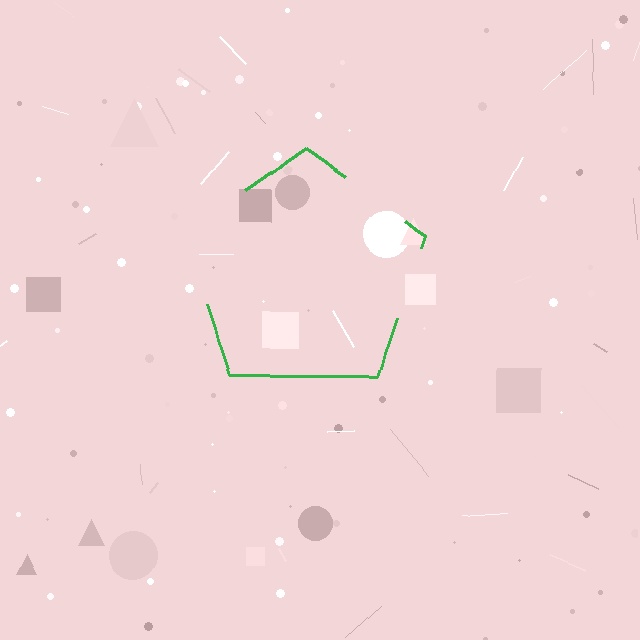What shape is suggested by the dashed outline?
The dashed outline suggests a pentagon.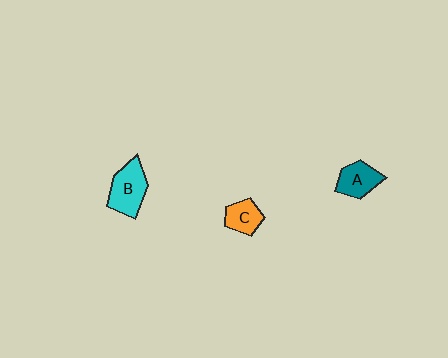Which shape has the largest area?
Shape B (cyan).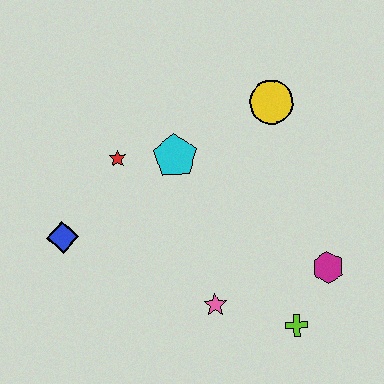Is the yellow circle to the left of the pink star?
No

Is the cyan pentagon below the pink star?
No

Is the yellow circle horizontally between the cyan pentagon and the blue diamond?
No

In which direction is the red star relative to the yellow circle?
The red star is to the left of the yellow circle.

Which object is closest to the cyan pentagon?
The red star is closest to the cyan pentagon.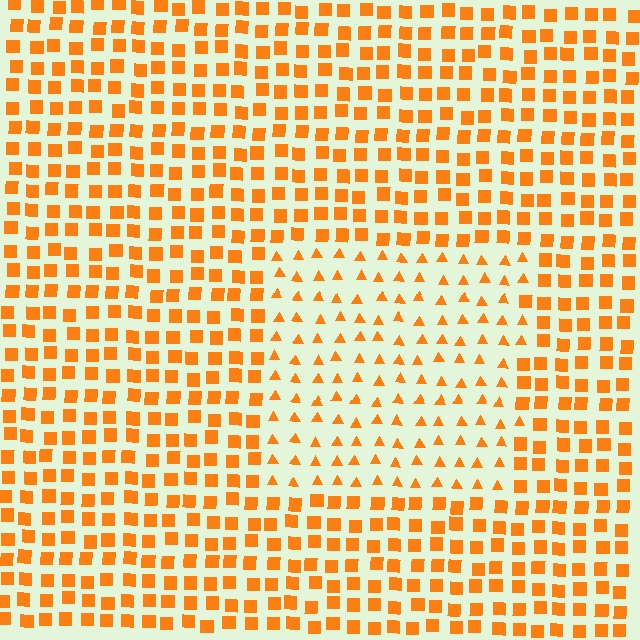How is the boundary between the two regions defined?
The boundary is defined by a change in element shape: triangles inside vs. squares outside. All elements share the same color and spacing.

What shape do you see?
I see a rectangle.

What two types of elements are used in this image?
The image uses triangles inside the rectangle region and squares outside it.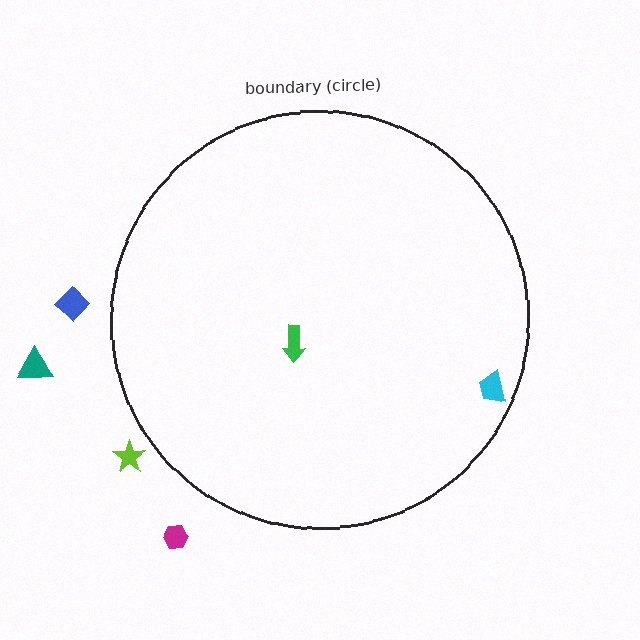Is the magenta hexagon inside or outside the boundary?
Outside.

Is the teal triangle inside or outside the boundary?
Outside.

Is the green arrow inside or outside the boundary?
Inside.